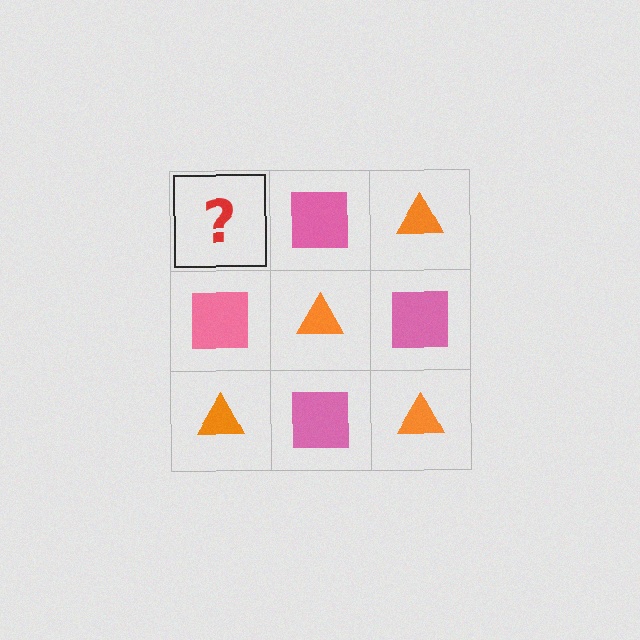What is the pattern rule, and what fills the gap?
The rule is that it alternates orange triangle and pink square in a checkerboard pattern. The gap should be filled with an orange triangle.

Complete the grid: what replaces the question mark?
The question mark should be replaced with an orange triangle.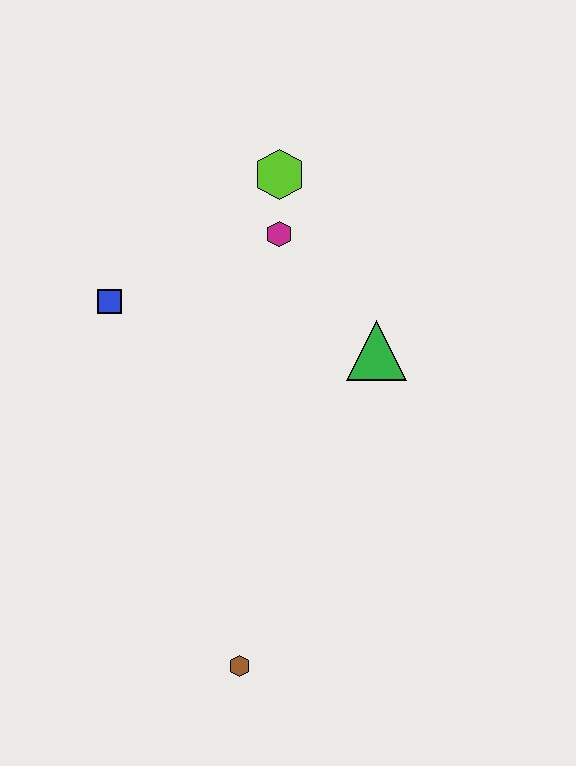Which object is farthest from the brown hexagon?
The lime hexagon is farthest from the brown hexagon.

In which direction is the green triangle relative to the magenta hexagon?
The green triangle is below the magenta hexagon.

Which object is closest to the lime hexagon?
The magenta hexagon is closest to the lime hexagon.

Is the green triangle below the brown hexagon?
No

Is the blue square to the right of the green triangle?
No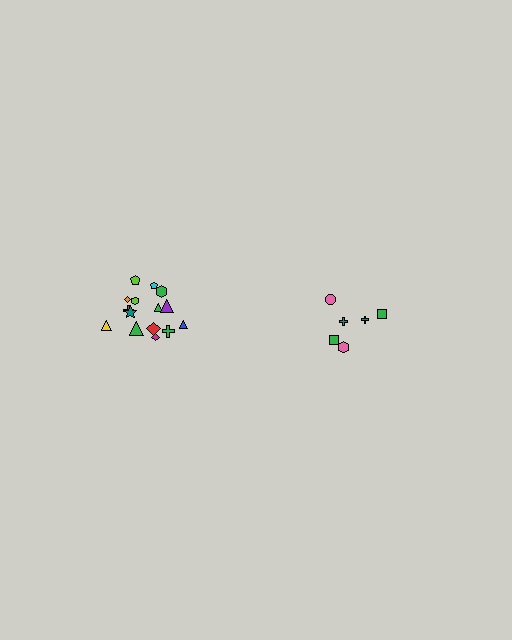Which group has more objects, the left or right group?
The left group.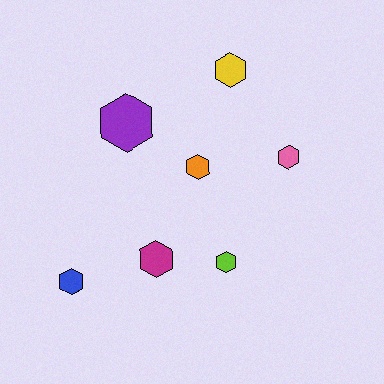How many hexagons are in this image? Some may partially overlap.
There are 7 hexagons.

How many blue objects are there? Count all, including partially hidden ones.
There is 1 blue object.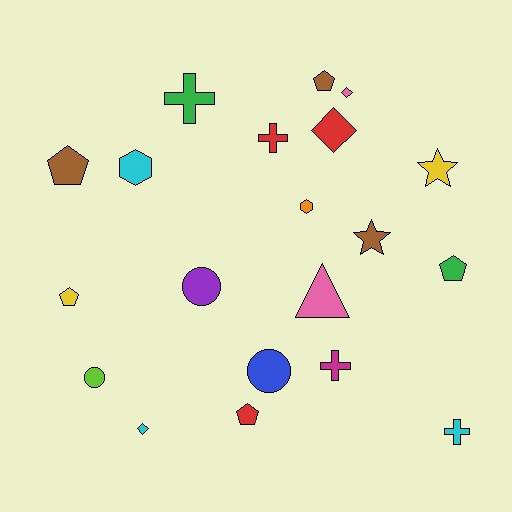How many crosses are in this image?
There are 4 crosses.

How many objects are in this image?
There are 20 objects.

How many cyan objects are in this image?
There are 3 cyan objects.